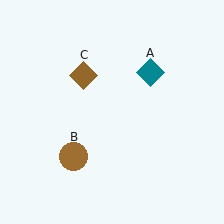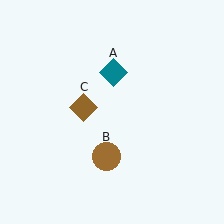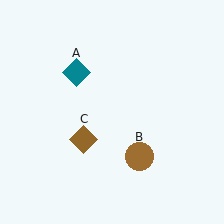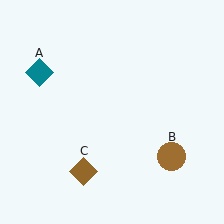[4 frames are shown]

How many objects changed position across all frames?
3 objects changed position: teal diamond (object A), brown circle (object B), brown diamond (object C).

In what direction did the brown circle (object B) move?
The brown circle (object B) moved right.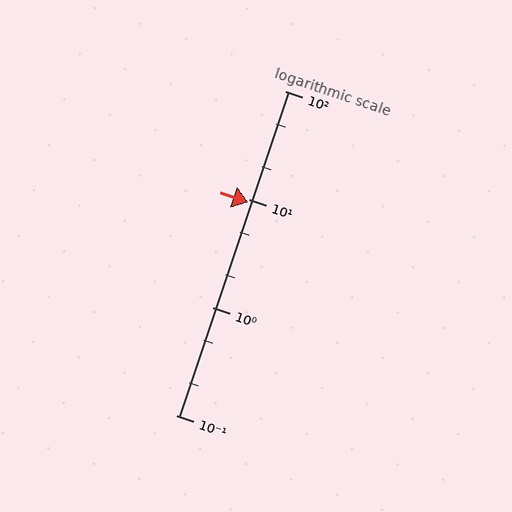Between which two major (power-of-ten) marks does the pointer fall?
The pointer is between 1 and 10.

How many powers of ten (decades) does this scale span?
The scale spans 3 decades, from 0.1 to 100.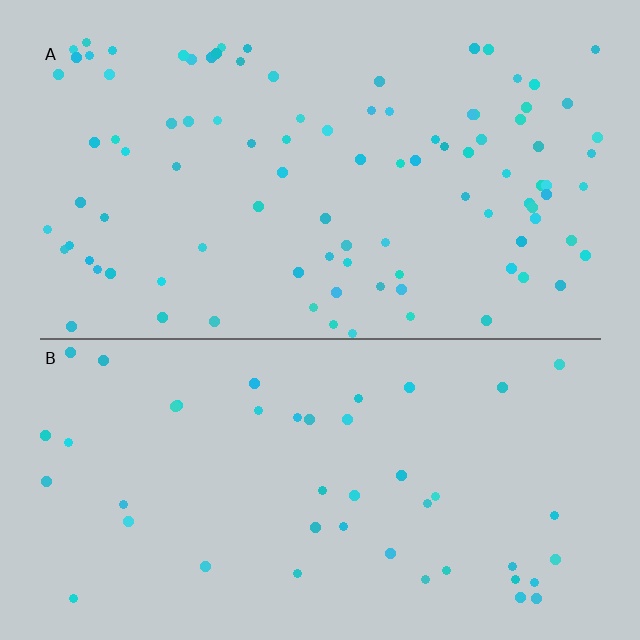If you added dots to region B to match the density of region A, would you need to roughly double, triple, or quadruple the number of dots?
Approximately double.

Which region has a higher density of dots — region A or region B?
A (the top).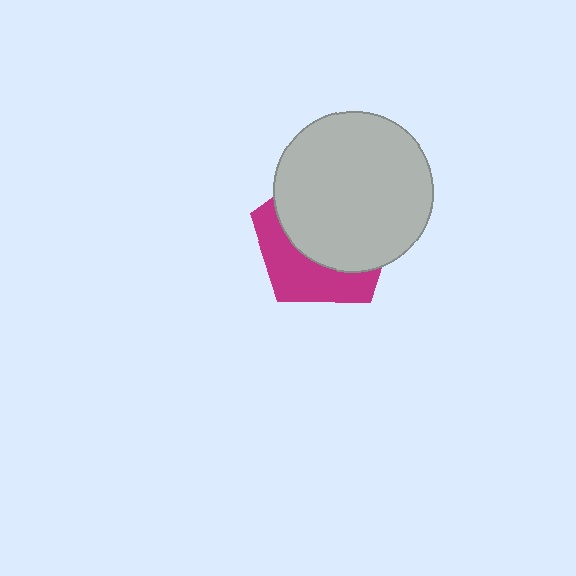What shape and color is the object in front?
The object in front is a light gray circle.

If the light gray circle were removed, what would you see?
You would see the complete magenta pentagon.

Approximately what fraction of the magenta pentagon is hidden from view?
Roughly 63% of the magenta pentagon is hidden behind the light gray circle.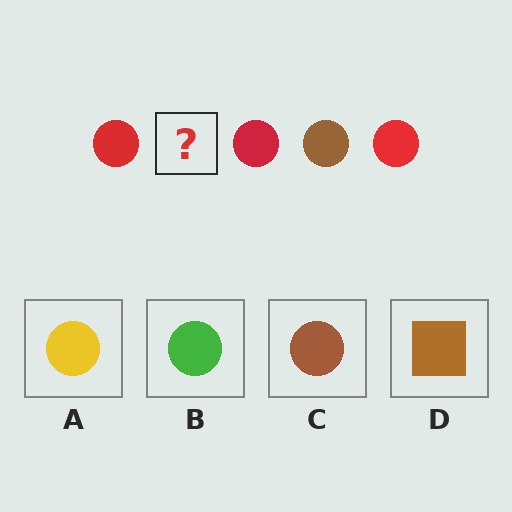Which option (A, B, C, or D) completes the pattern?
C.